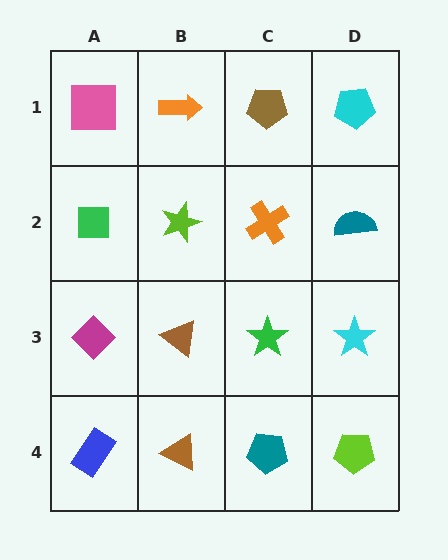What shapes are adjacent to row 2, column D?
A cyan pentagon (row 1, column D), a cyan star (row 3, column D), an orange cross (row 2, column C).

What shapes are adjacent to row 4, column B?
A brown triangle (row 3, column B), a blue rectangle (row 4, column A), a teal pentagon (row 4, column C).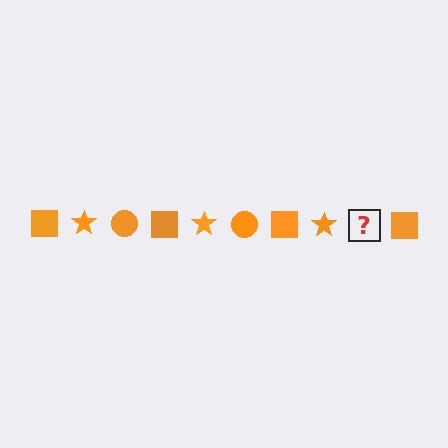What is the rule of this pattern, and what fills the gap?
The rule is that the pattern cycles through square, star, circle shapes in orange. The gap should be filled with an orange circle.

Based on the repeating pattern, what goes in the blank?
The blank should be an orange circle.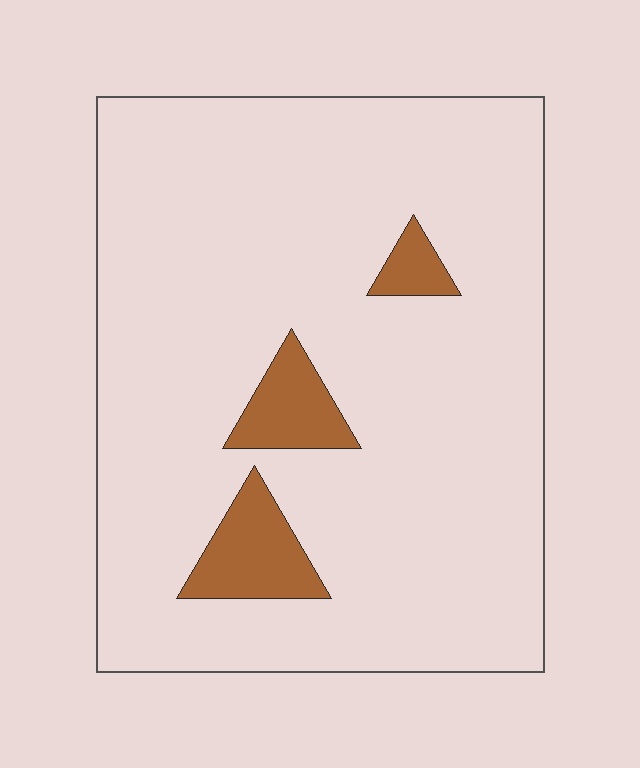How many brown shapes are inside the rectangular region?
3.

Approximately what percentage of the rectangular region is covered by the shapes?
Approximately 10%.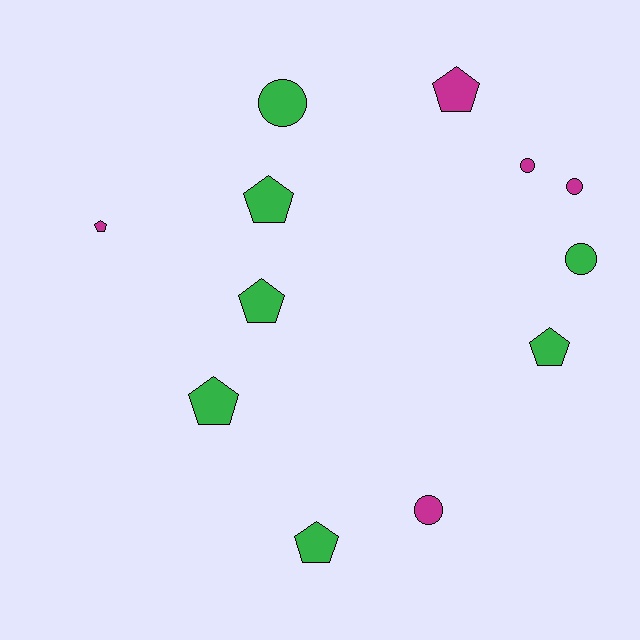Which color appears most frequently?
Green, with 7 objects.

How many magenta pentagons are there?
There are 2 magenta pentagons.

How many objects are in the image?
There are 12 objects.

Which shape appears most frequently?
Pentagon, with 7 objects.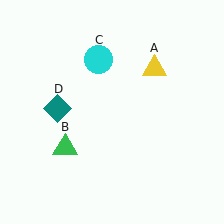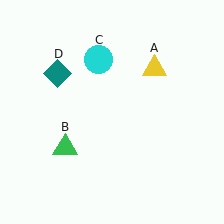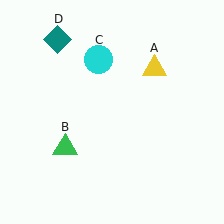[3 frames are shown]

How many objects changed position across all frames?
1 object changed position: teal diamond (object D).